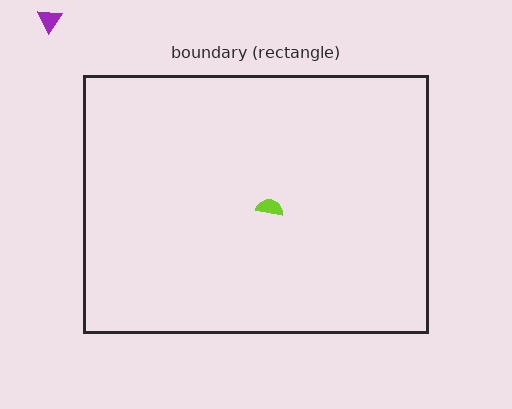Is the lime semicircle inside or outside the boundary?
Inside.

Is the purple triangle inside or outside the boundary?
Outside.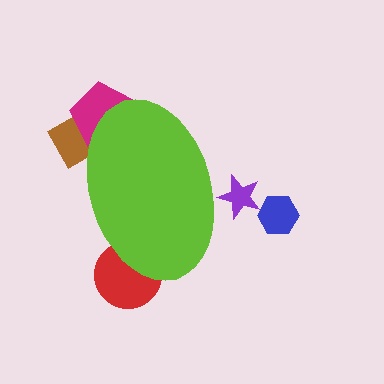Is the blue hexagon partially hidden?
No, the blue hexagon is fully visible.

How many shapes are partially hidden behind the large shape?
4 shapes are partially hidden.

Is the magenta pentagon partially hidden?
Yes, the magenta pentagon is partially hidden behind the lime ellipse.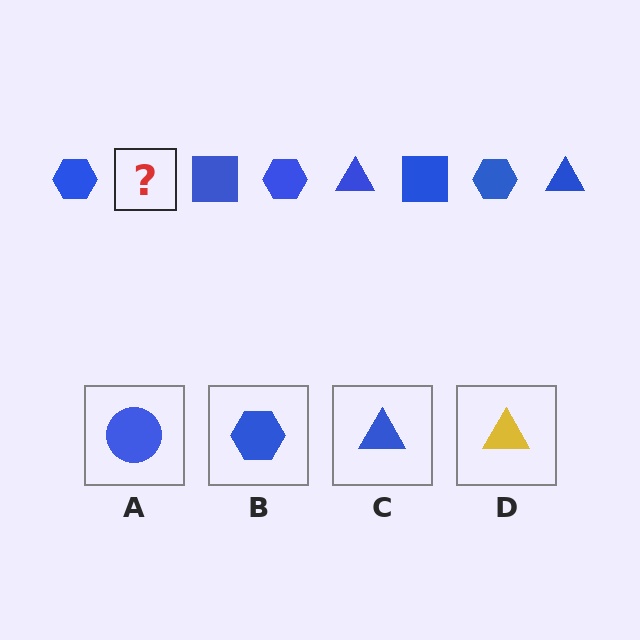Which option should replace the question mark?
Option C.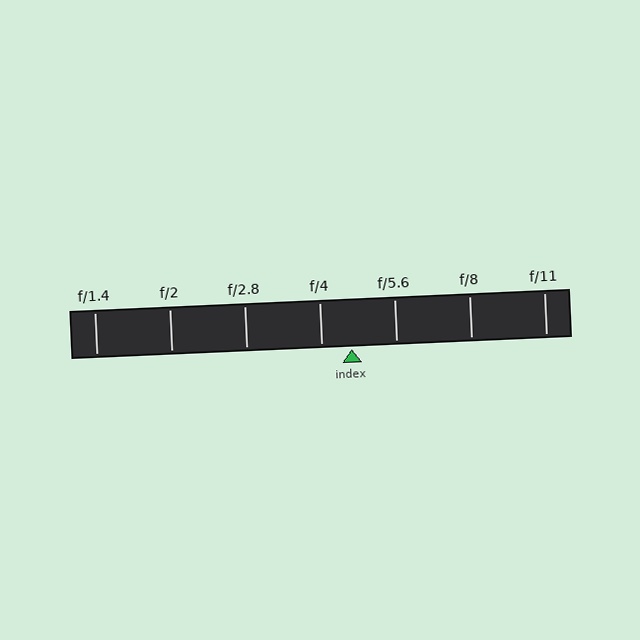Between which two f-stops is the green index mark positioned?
The index mark is between f/4 and f/5.6.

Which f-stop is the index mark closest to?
The index mark is closest to f/4.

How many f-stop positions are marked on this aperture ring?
There are 7 f-stop positions marked.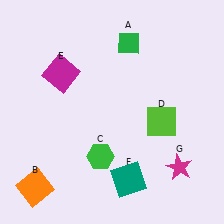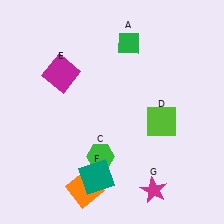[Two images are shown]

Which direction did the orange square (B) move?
The orange square (B) moved right.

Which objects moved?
The objects that moved are: the orange square (B), the teal square (F), the magenta star (G).